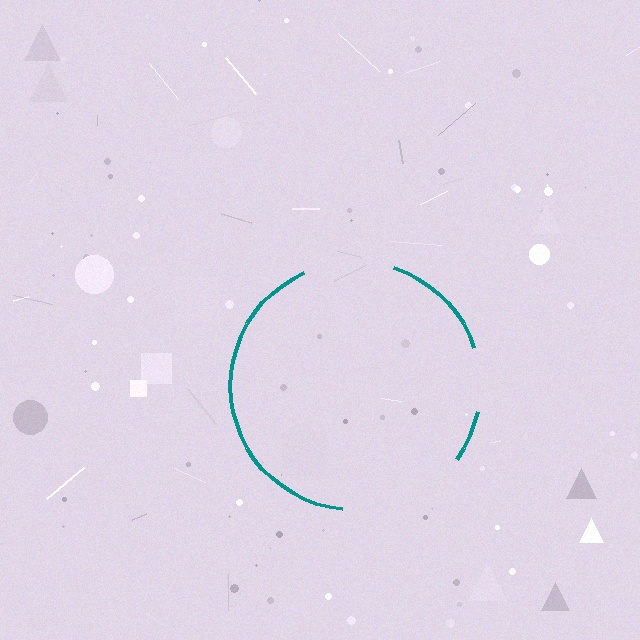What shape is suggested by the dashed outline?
The dashed outline suggests a circle.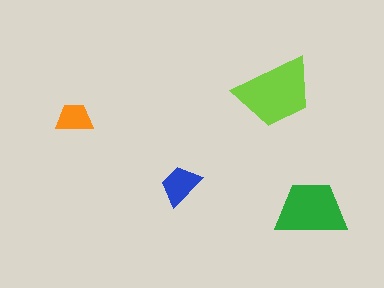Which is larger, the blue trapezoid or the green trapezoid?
The green one.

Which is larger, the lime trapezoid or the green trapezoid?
The lime one.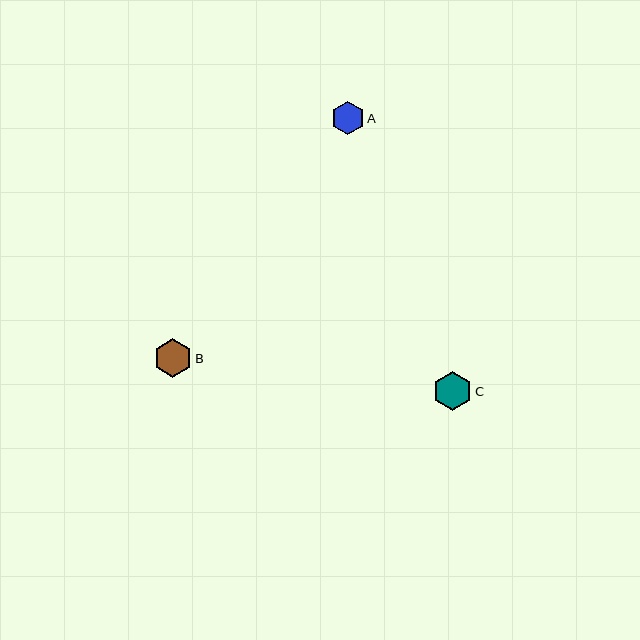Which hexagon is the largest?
Hexagon C is the largest with a size of approximately 39 pixels.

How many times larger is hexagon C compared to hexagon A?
Hexagon C is approximately 1.2 times the size of hexagon A.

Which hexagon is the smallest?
Hexagon A is the smallest with a size of approximately 33 pixels.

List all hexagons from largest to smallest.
From largest to smallest: C, B, A.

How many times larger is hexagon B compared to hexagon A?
Hexagon B is approximately 1.2 times the size of hexagon A.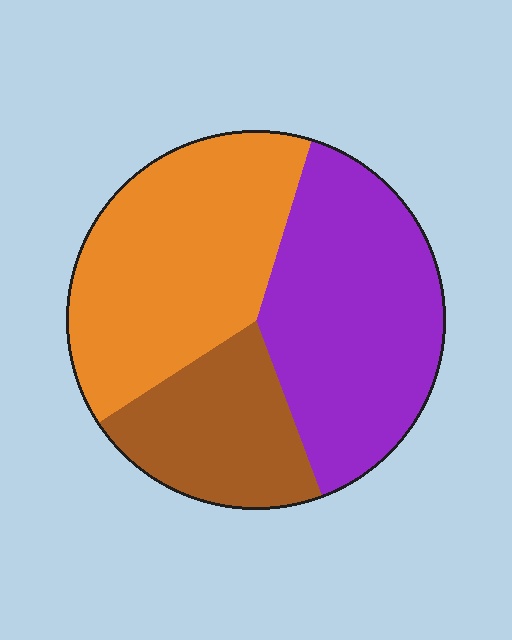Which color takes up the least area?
Brown, at roughly 20%.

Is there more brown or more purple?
Purple.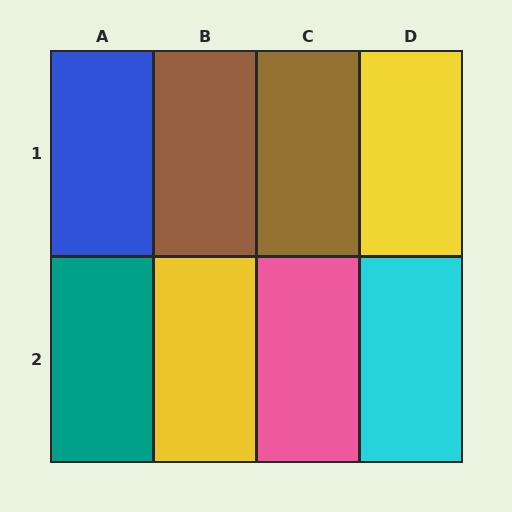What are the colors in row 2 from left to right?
Teal, yellow, pink, cyan.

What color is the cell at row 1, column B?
Brown.